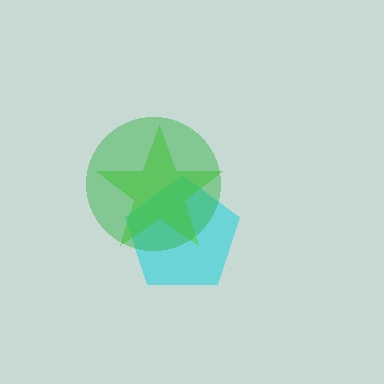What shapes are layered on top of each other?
The layered shapes are: a cyan pentagon, a lime star, a green circle.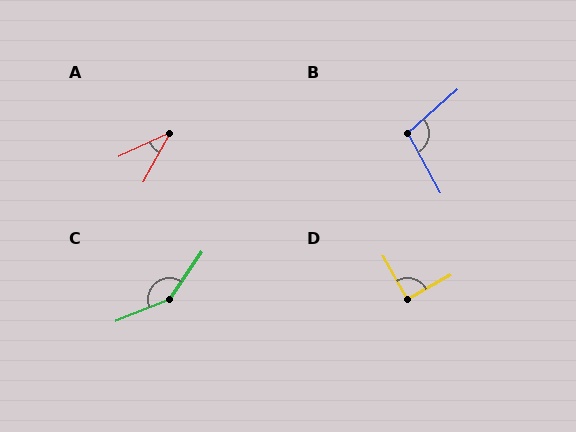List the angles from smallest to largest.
A (36°), D (90°), B (103°), C (146°).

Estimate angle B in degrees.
Approximately 103 degrees.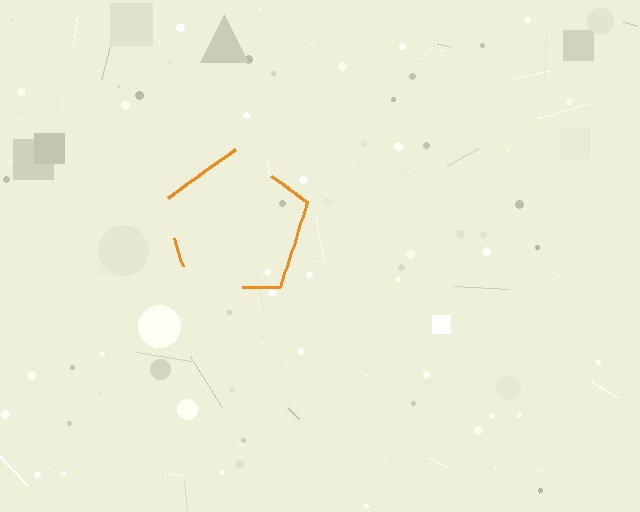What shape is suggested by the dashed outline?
The dashed outline suggests a pentagon.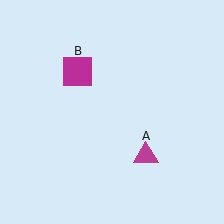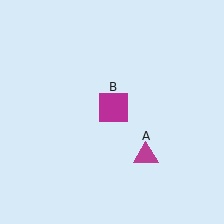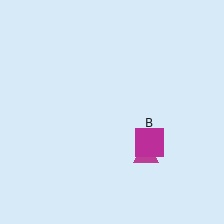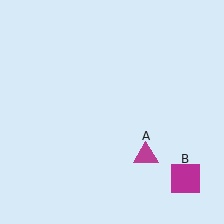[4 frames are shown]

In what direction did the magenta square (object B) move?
The magenta square (object B) moved down and to the right.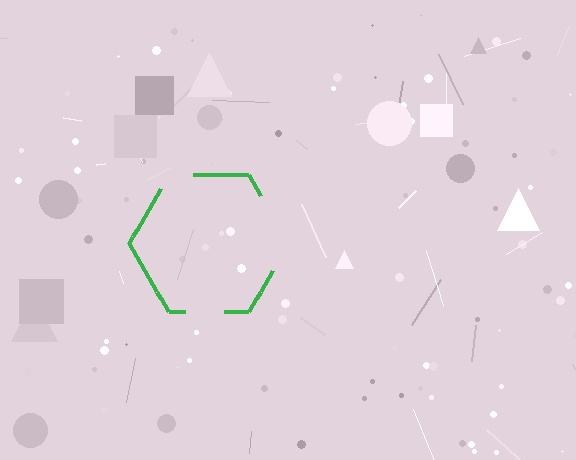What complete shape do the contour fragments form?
The contour fragments form a hexagon.